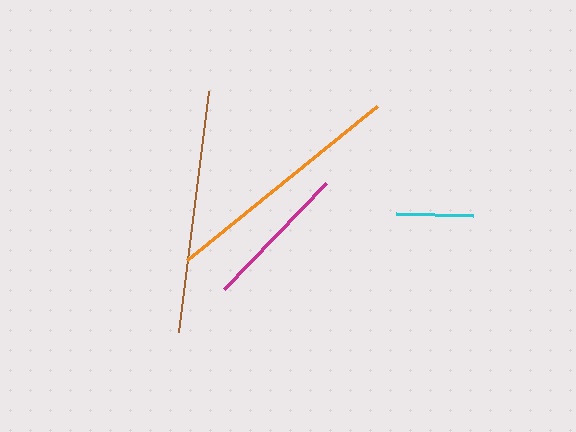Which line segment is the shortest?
The cyan line is the shortest at approximately 76 pixels.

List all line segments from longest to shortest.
From longest to shortest: orange, brown, magenta, cyan.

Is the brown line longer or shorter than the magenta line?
The brown line is longer than the magenta line.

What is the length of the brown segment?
The brown segment is approximately 242 pixels long.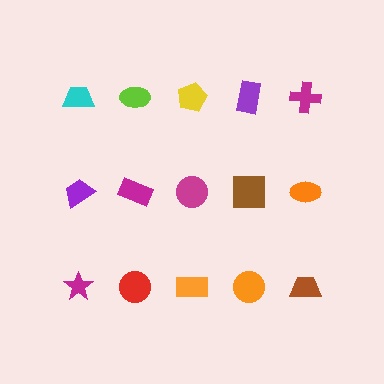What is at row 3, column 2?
A red circle.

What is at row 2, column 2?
A magenta rectangle.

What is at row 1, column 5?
A magenta cross.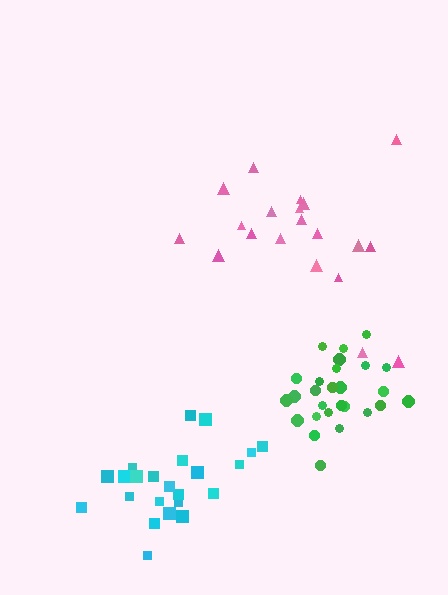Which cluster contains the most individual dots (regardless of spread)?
Green (27).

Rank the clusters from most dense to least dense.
green, cyan, pink.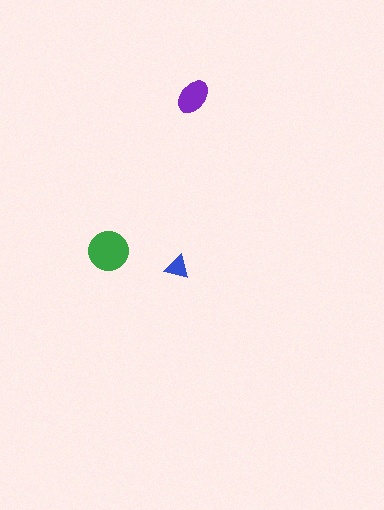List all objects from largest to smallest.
The green circle, the purple ellipse, the blue triangle.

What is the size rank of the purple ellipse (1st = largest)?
2nd.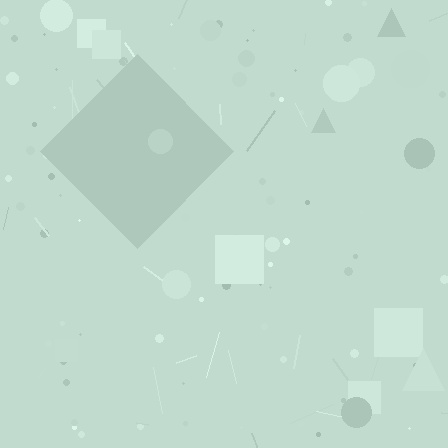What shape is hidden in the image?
A diamond is hidden in the image.